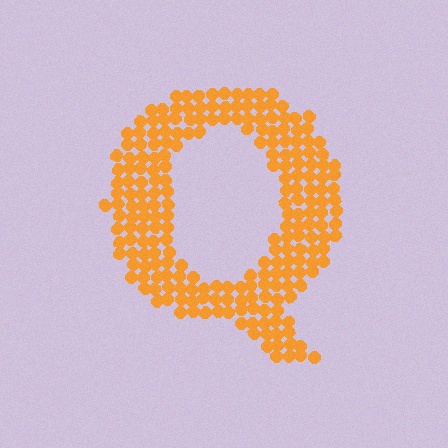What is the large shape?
The large shape is the letter Q.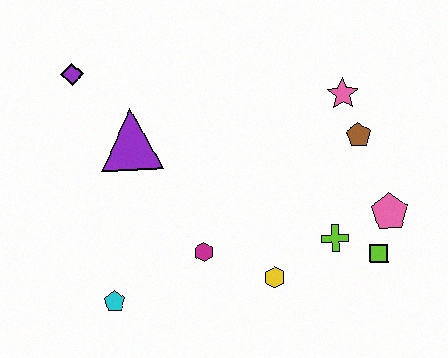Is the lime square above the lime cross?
No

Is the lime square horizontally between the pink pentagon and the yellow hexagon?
Yes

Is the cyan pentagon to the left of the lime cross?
Yes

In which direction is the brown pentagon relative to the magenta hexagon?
The brown pentagon is to the right of the magenta hexagon.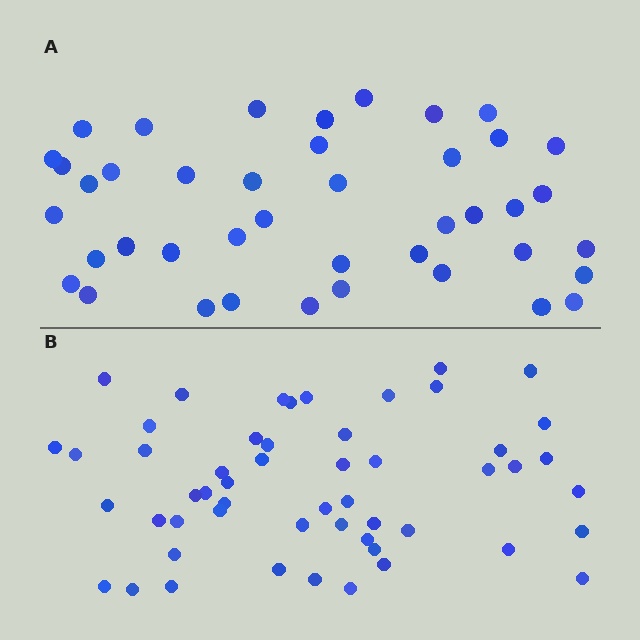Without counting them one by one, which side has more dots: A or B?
Region B (the bottom region) has more dots.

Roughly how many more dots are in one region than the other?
Region B has roughly 12 or so more dots than region A.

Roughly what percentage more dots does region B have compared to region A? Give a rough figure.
About 25% more.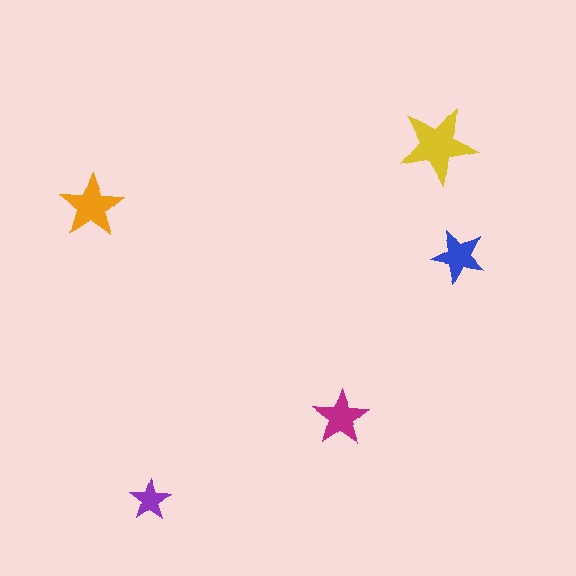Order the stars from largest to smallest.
the yellow one, the orange one, the magenta one, the blue one, the purple one.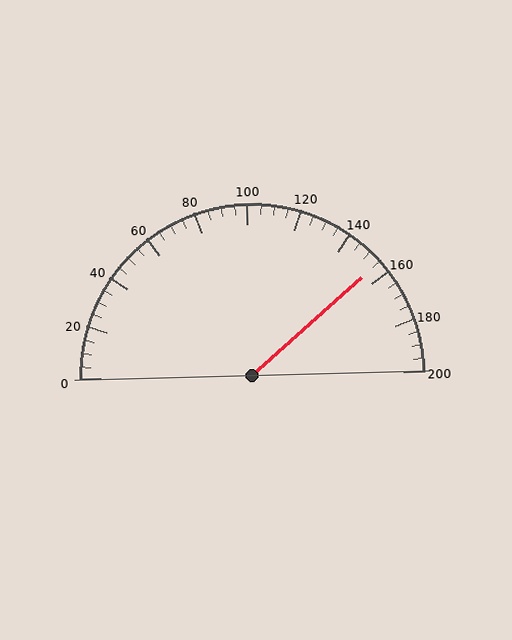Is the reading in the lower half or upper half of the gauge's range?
The reading is in the upper half of the range (0 to 200).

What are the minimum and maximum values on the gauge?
The gauge ranges from 0 to 200.